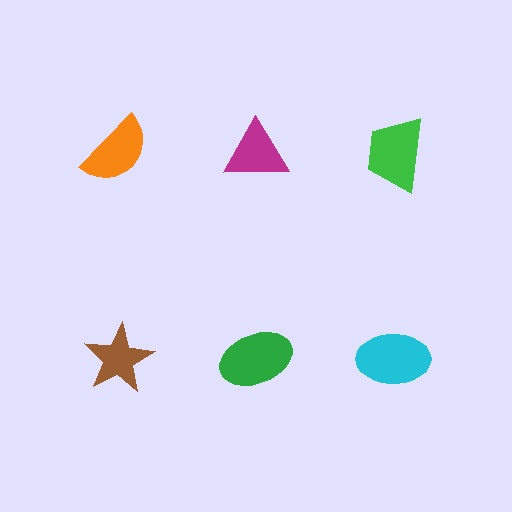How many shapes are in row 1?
3 shapes.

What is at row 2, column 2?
A green ellipse.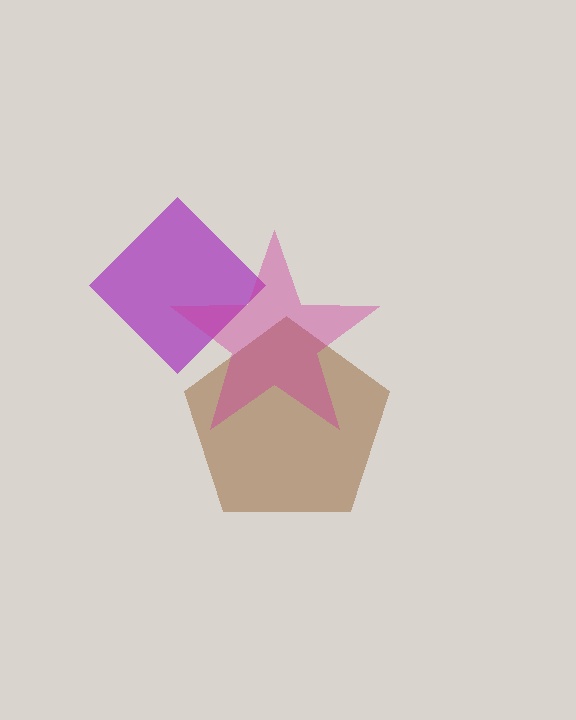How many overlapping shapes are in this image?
There are 3 overlapping shapes in the image.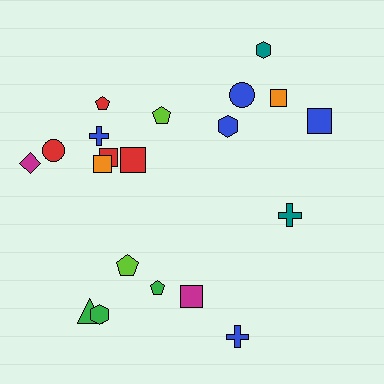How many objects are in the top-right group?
There are 6 objects.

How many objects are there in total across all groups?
There are 20 objects.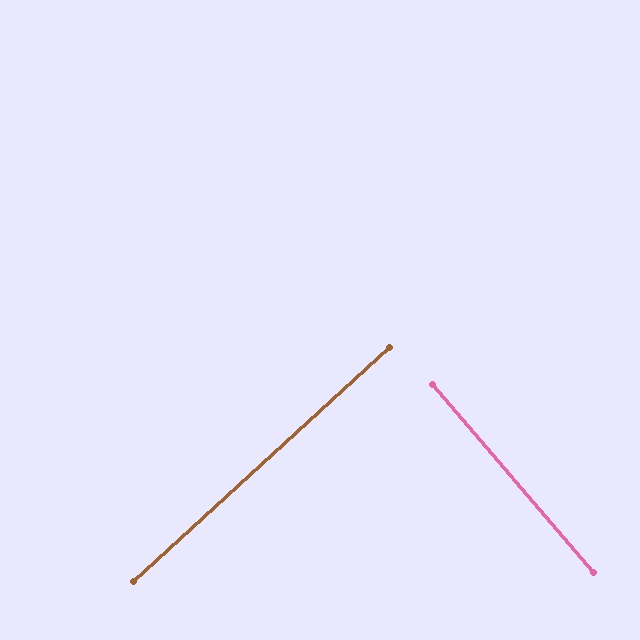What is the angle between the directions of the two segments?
Approximately 88 degrees.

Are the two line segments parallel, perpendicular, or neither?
Perpendicular — they meet at approximately 88°.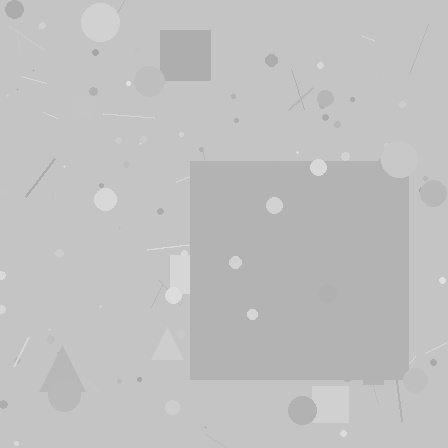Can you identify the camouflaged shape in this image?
The camouflaged shape is a square.